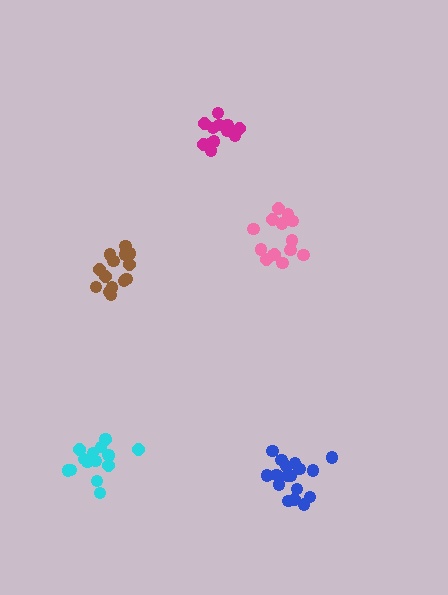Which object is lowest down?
The blue cluster is bottommost.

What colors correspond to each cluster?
The clusters are colored: blue, magenta, pink, cyan, brown.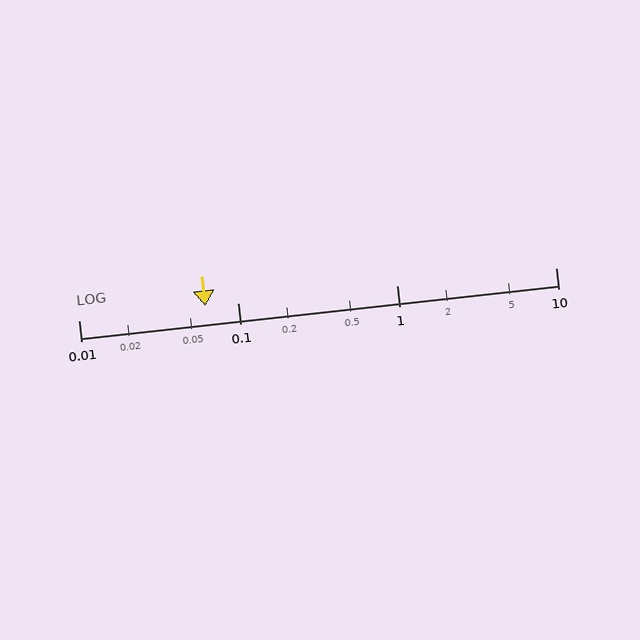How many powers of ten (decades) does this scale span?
The scale spans 3 decades, from 0.01 to 10.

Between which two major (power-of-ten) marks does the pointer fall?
The pointer is between 0.01 and 0.1.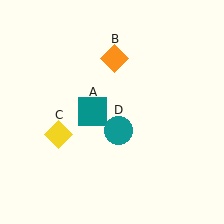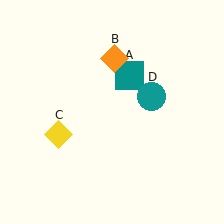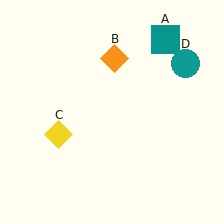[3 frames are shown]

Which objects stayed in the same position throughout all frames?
Orange diamond (object B) and yellow diamond (object C) remained stationary.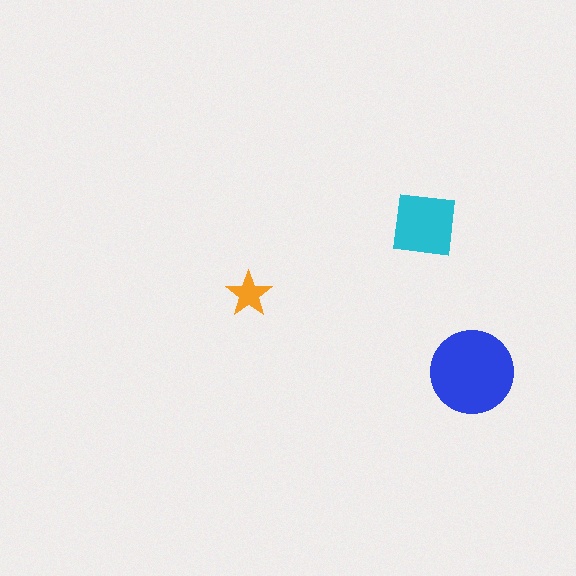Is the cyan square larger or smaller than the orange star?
Larger.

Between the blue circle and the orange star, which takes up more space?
The blue circle.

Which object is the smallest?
The orange star.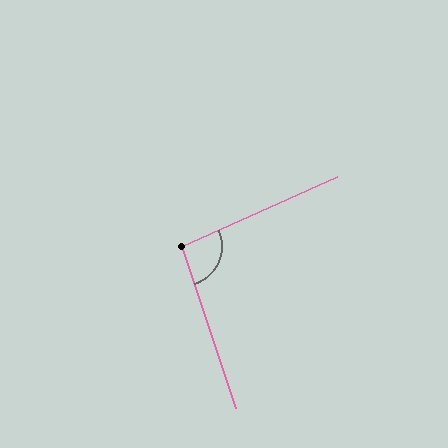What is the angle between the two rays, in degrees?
Approximately 96 degrees.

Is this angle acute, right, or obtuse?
It is obtuse.